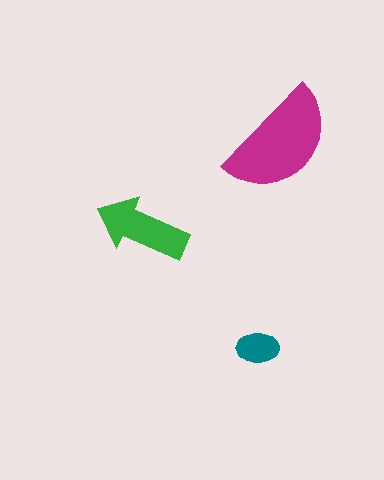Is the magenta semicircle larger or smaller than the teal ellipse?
Larger.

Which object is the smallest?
The teal ellipse.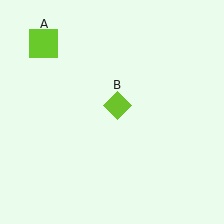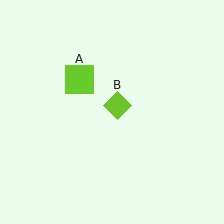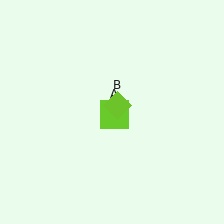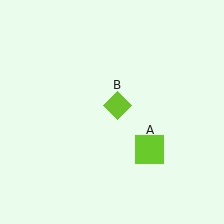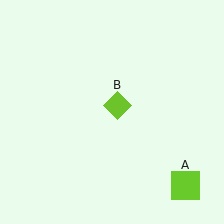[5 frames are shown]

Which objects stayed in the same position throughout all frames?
Lime diamond (object B) remained stationary.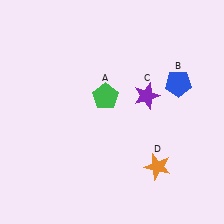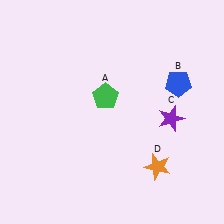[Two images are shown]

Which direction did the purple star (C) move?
The purple star (C) moved right.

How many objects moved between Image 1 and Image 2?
1 object moved between the two images.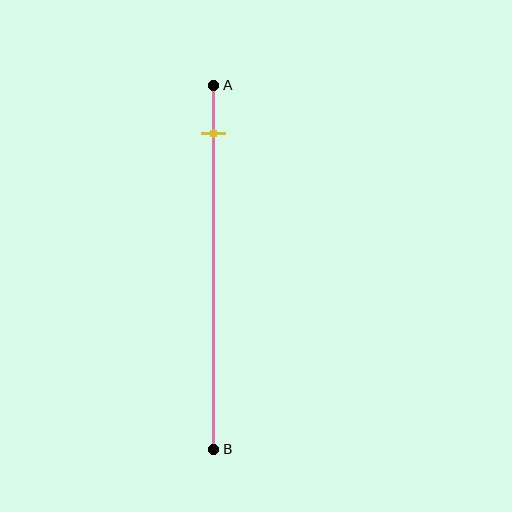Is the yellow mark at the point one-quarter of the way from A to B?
No, the mark is at about 15% from A, not at the 25% one-quarter point.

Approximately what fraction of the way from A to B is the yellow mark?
The yellow mark is approximately 15% of the way from A to B.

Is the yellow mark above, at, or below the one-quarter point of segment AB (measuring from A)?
The yellow mark is above the one-quarter point of segment AB.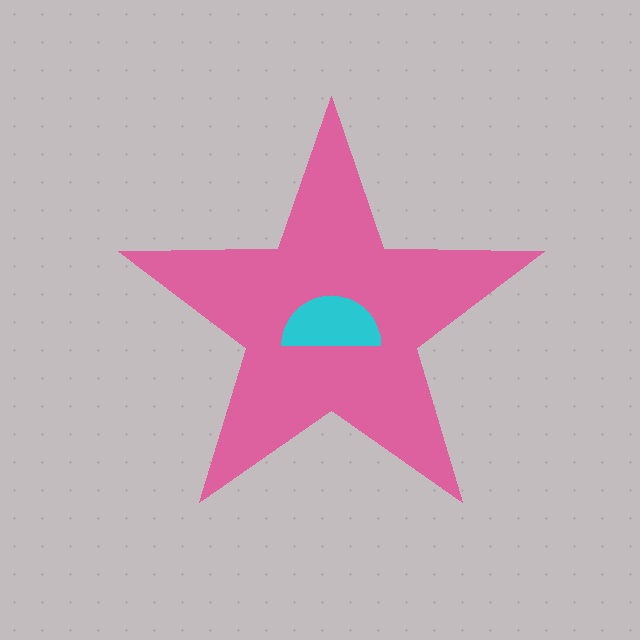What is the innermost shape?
The cyan semicircle.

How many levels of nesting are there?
2.